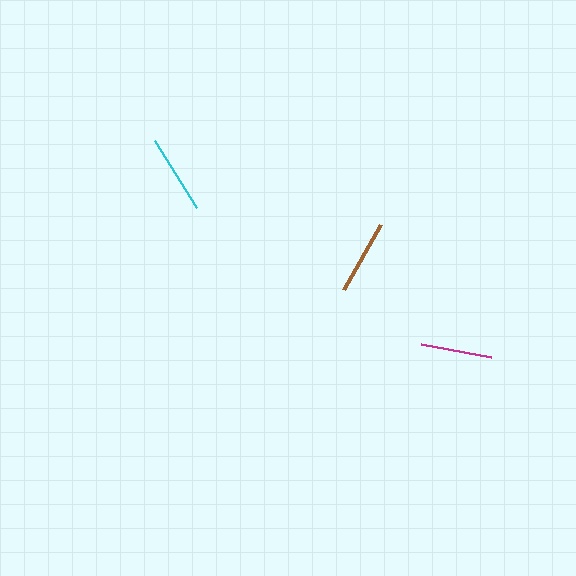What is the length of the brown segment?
The brown segment is approximately 74 pixels long.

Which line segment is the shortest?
The magenta line is the shortest at approximately 72 pixels.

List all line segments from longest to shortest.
From longest to shortest: cyan, brown, magenta.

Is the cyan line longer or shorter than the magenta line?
The cyan line is longer than the magenta line.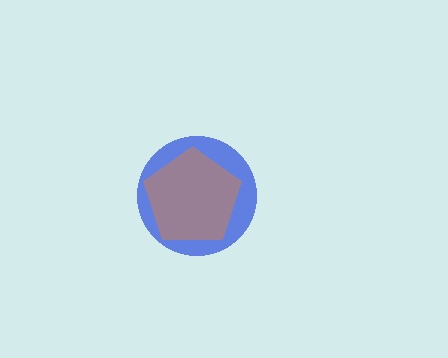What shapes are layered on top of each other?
The layered shapes are: a blue circle, an orange pentagon.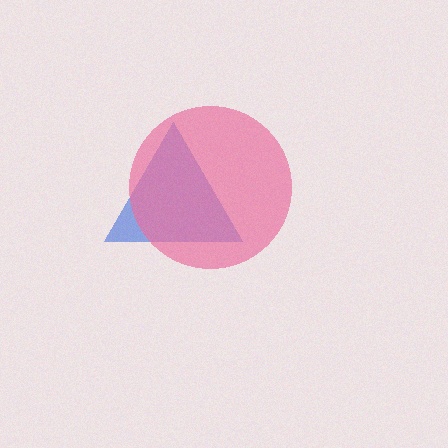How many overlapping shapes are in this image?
There are 2 overlapping shapes in the image.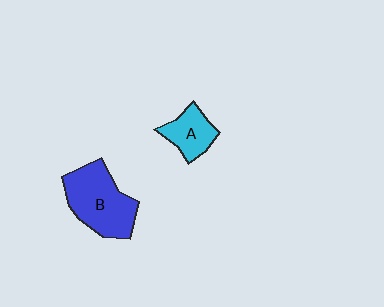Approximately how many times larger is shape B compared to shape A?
Approximately 2.0 times.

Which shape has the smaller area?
Shape A (cyan).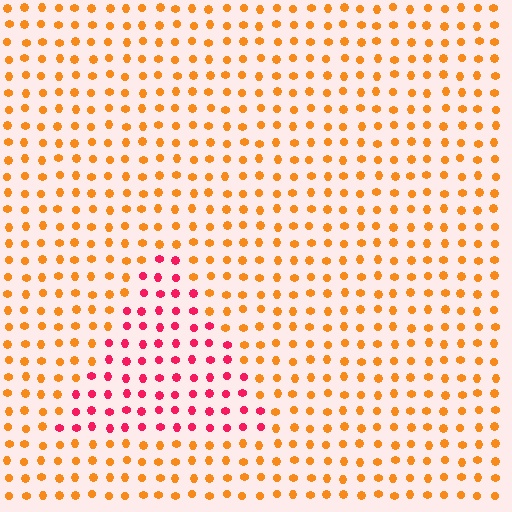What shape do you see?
I see a triangle.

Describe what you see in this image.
The image is filled with small orange elements in a uniform arrangement. A triangle-shaped region is visible where the elements are tinted to a slightly different hue, forming a subtle color boundary.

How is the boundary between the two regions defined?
The boundary is defined purely by a slight shift in hue (about 50 degrees). Spacing, size, and orientation are identical on both sides.